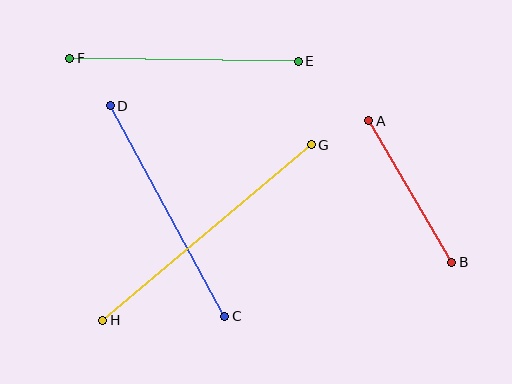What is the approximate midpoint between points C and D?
The midpoint is at approximately (168, 211) pixels.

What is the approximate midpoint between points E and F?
The midpoint is at approximately (184, 60) pixels.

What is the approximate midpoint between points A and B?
The midpoint is at approximately (410, 191) pixels.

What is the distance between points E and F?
The distance is approximately 229 pixels.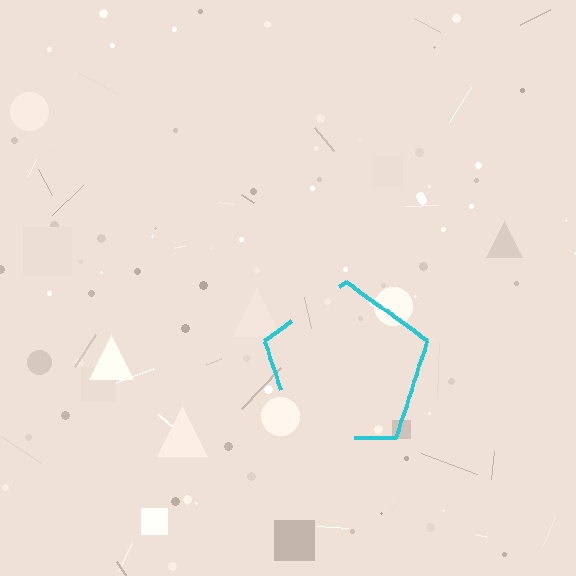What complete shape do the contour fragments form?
The contour fragments form a pentagon.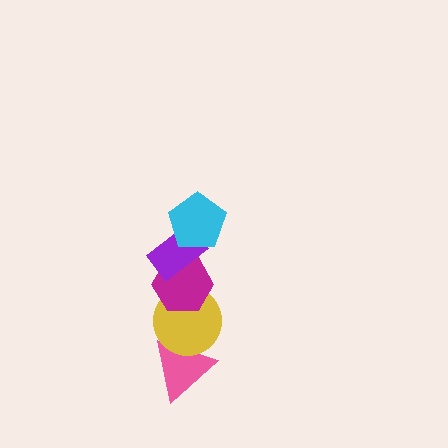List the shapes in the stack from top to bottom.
From top to bottom: the cyan pentagon, the purple rectangle, the magenta hexagon, the yellow circle, the pink triangle.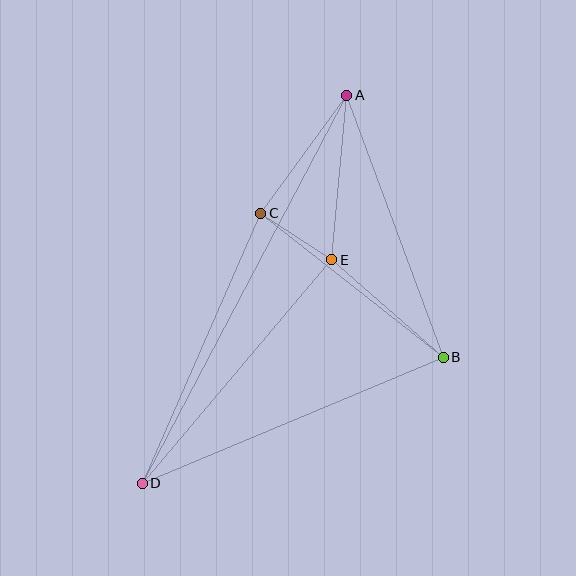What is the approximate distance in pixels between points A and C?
The distance between A and C is approximately 146 pixels.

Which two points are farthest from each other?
Points A and D are farthest from each other.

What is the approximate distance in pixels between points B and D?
The distance between B and D is approximately 326 pixels.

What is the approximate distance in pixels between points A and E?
The distance between A and E is approximately 165 pixels.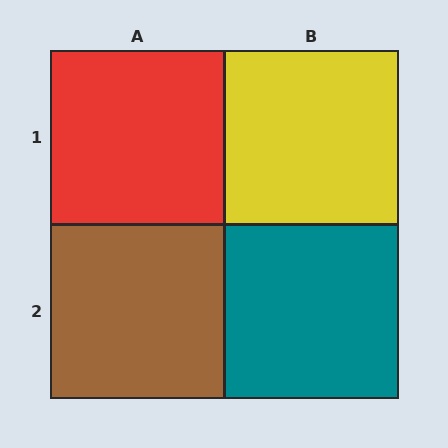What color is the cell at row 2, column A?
Brown.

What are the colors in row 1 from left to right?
Red, yellow.